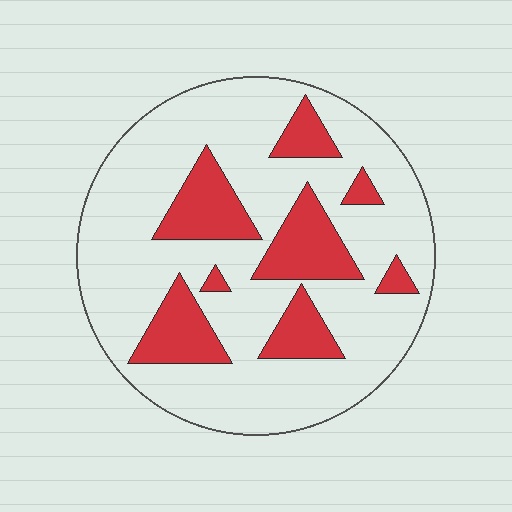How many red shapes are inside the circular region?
8.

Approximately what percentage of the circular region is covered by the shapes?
Approximately 25%.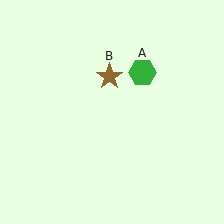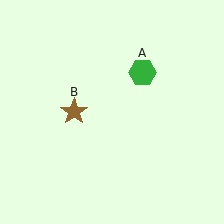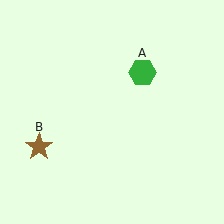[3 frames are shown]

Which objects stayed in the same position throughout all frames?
Green hexagon (object A) remained stationary.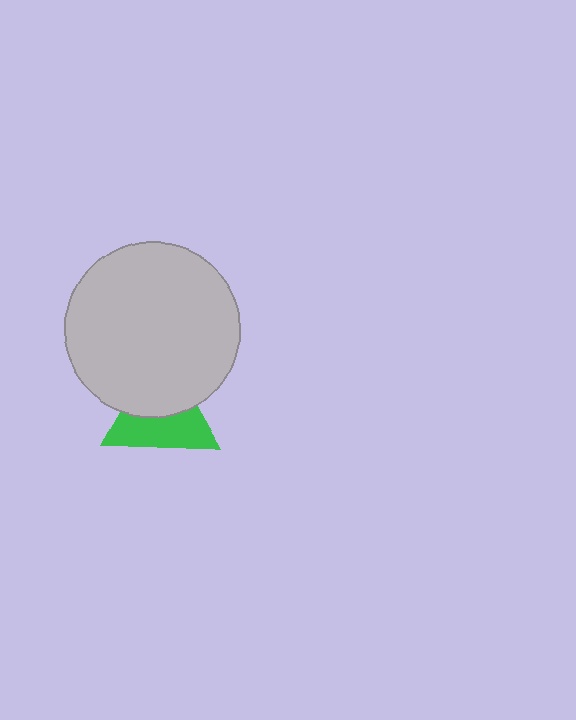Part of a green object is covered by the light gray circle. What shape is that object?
It is a triangle.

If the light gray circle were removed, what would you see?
You would see the complete green triangle.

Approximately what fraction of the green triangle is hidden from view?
Roughly 48% of the green triangle is hidden behind the light gray circle.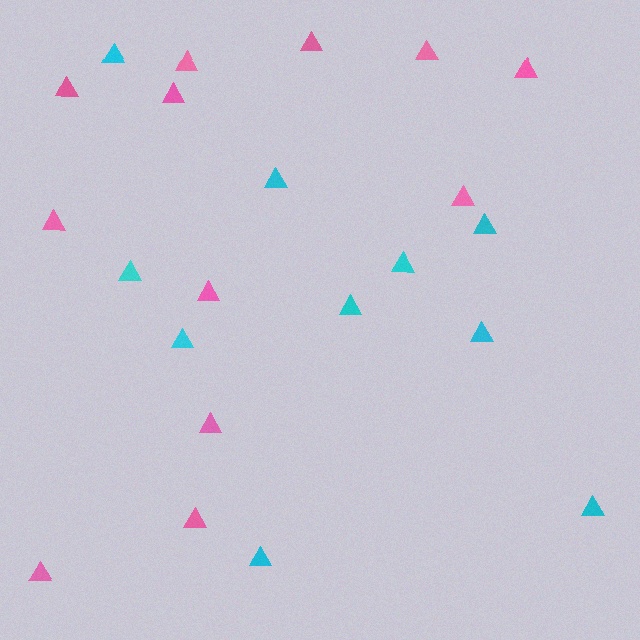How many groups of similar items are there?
There are 2 groups: one group of pink triangles (12) and one group of cyan triangles (10).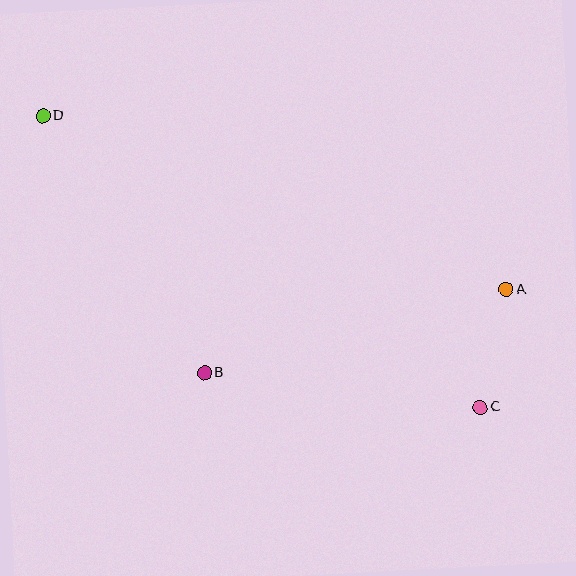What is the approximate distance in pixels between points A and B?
The distance between A and B is approximately 313 pixels.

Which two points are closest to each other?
Points A and C are closest to each other.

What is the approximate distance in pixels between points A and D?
The distance between A and D is approximately 495 pixels.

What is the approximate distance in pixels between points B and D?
The distance between B and D is approximately 303 pixels.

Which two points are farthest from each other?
Points C and D are farthest from each other.